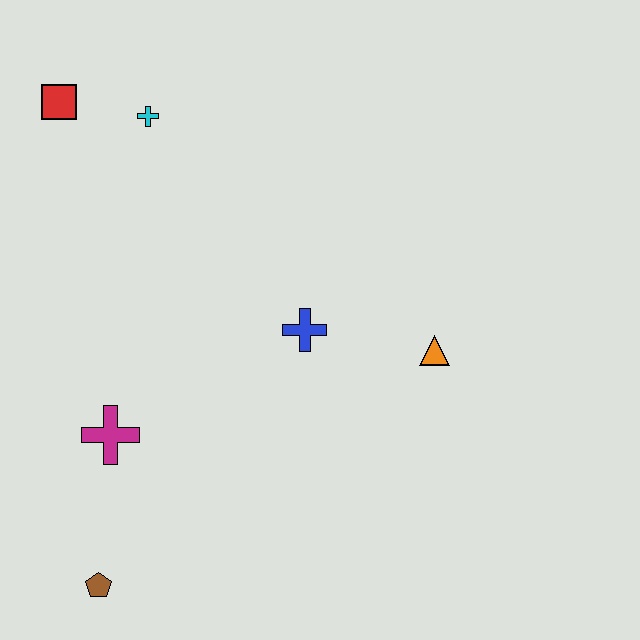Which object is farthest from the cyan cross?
The brown pentagon is farthest from the cyan cross.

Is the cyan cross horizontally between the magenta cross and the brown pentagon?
No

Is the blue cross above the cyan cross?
No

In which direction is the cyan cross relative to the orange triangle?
The cyan cross is to the left of the orange triangle.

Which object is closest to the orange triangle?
The blue cross is closest to the orange triangle.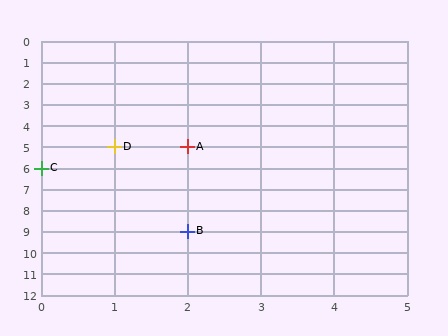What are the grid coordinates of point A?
Point A is at grid coordinates (2, 5).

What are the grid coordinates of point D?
Point D is at grid coordinates (1, 5).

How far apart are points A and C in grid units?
Points A and C are 2 columns and 1 row apart (about 2.2 grid units diagonally).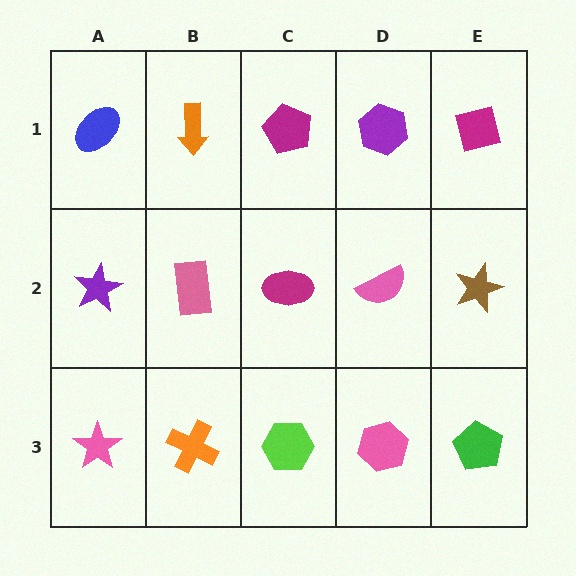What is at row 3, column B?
An orange cross.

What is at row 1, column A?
A blue ellipse.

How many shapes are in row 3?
5 shapes.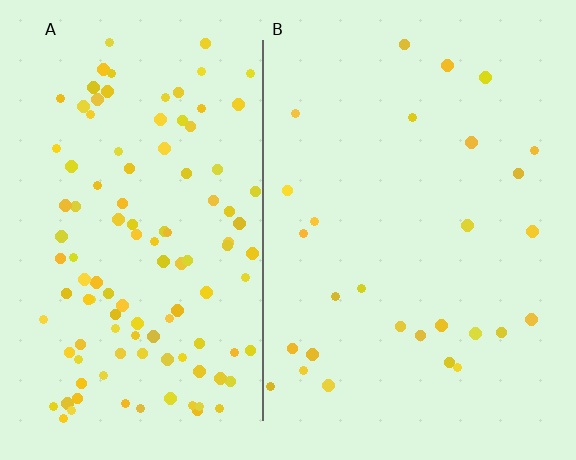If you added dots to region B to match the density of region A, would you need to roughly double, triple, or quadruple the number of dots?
Approximately quadruple.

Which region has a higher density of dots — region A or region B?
A (the left).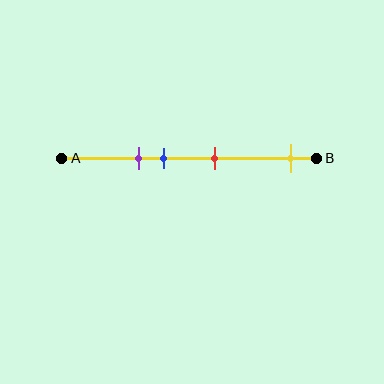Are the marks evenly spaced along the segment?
No, the marks are not evenly spaced.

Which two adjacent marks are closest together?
The purple and blue marks are the closest adjacent pair.